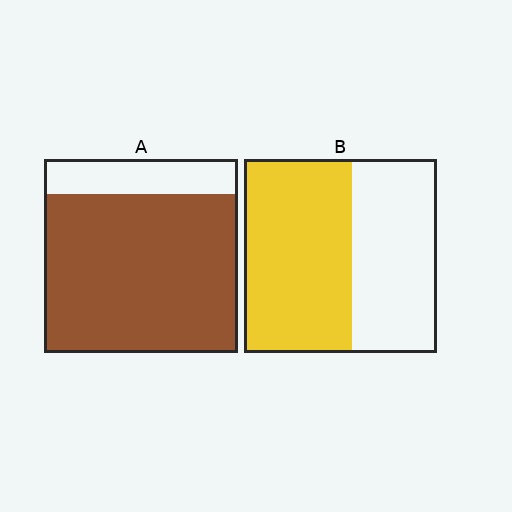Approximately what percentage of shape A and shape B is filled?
A is approximately 80% and B is approximately 55%.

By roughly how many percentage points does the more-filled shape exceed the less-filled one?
By roughly 25 percentage points (A over B).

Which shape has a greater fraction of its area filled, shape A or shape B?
Shape A.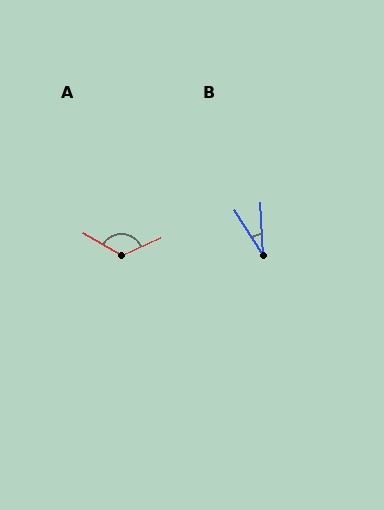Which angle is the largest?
A, at approximately 126 degrees.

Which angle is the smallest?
B, at approximately 29 degrees.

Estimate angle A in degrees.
Approximately 126 degrees.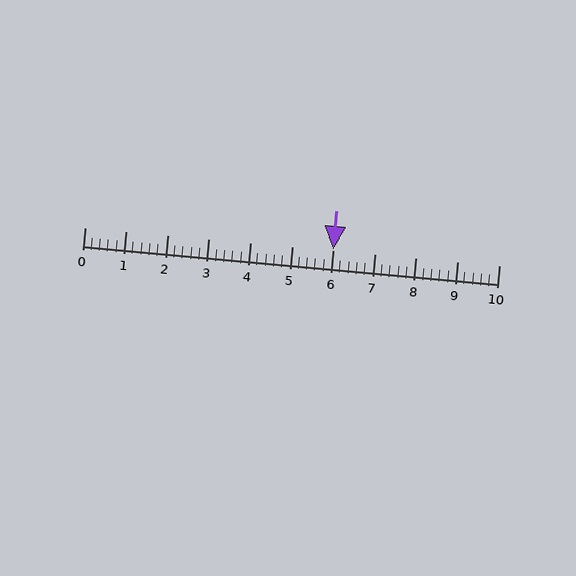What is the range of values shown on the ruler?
The ruler shows values from 0 to 10.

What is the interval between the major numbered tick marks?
The major tick marks are spaced 1 units apart.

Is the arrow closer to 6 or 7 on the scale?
The arrow is closer to 6.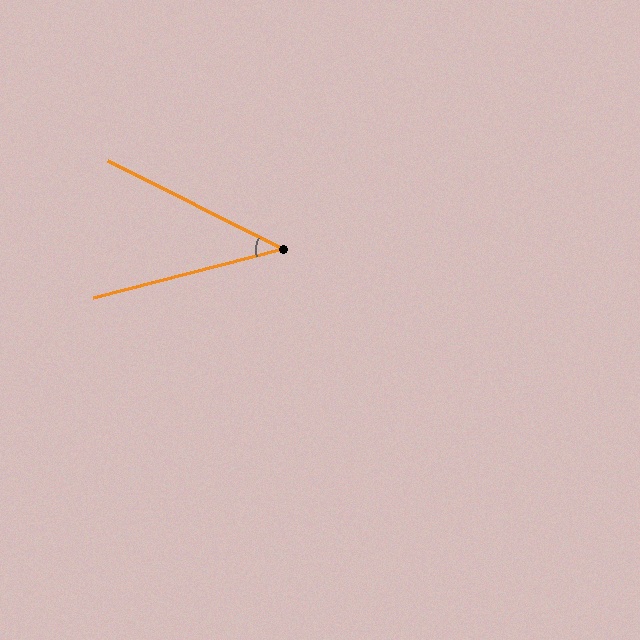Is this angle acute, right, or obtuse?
It is acute.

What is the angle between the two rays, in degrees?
Approximately 41 degrees.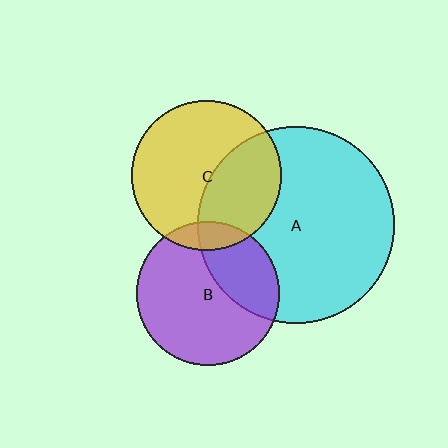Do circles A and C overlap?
Yes.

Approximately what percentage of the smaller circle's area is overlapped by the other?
Approximately 40%.